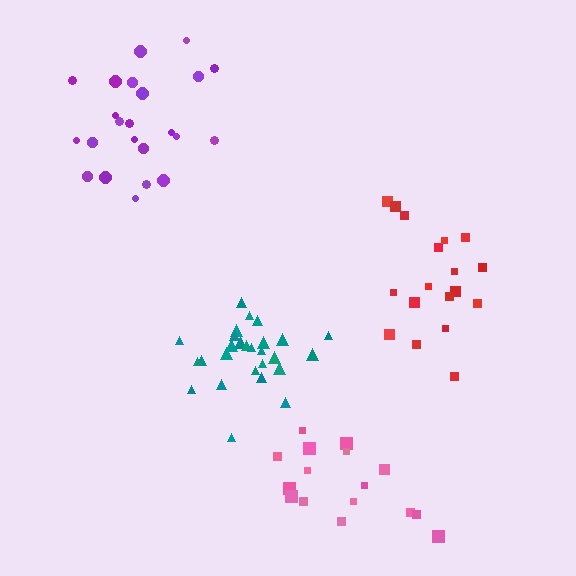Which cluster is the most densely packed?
Teal.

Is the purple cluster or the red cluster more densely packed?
Purple.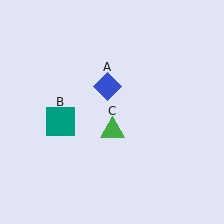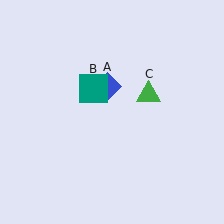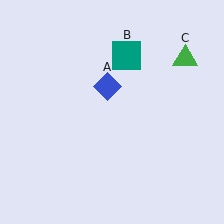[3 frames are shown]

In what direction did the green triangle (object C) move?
The green triangle (object C) moved up and to the right.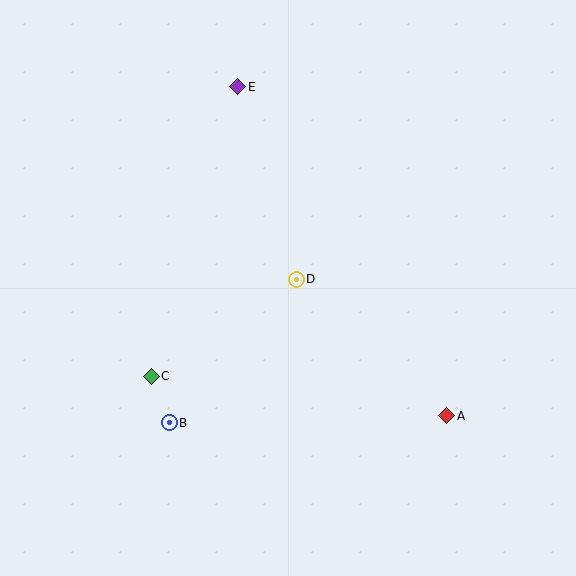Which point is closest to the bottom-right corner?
Point A is closest to the bottom-right corner.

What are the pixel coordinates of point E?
Point E is at (238, 87).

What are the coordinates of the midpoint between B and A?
The midpoint between B and A is at (308, 419).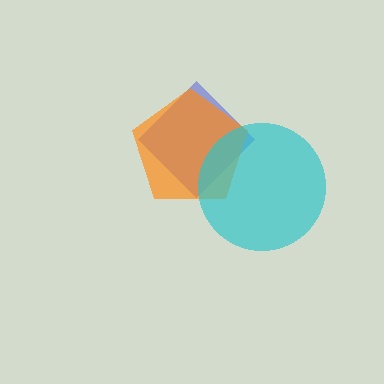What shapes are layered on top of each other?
The layered shapes are: a blue diamond, an orange pentagon, a cyan circle.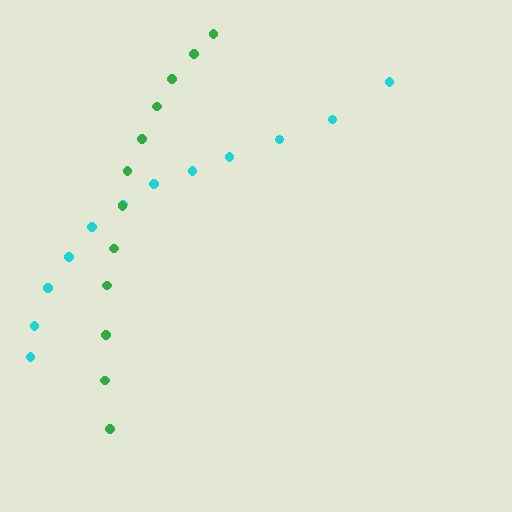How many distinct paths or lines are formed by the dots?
There are 2 distinct paths.